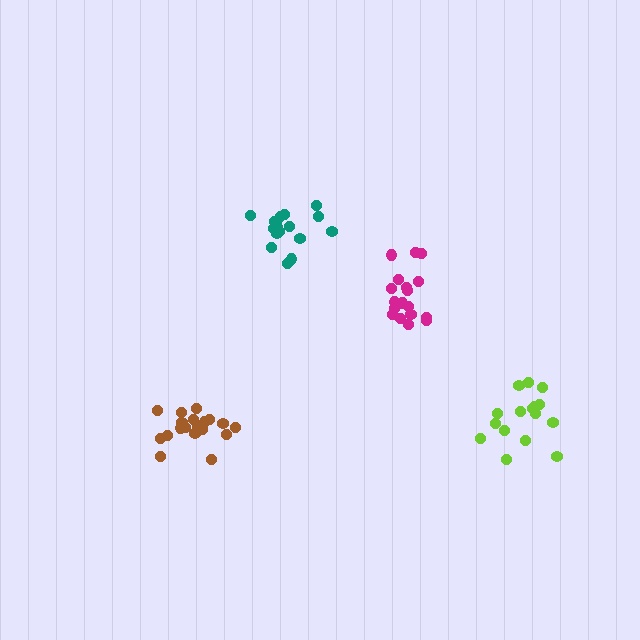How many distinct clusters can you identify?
There are 4 distinct clusters.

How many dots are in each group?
Group 1: 19 dots, Group 2: 16 dots, Group 3: 18 dots, Group 4: 19 dots (72 total).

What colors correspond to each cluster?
The clusters are colored: brown, lime, teal, magenta.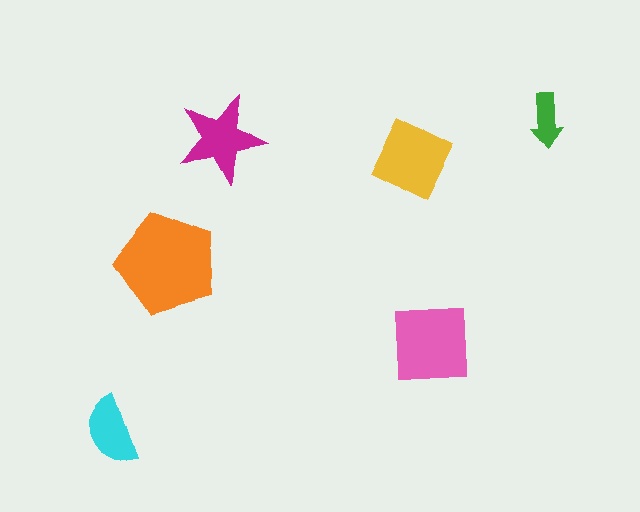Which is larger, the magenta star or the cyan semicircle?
The magenta star.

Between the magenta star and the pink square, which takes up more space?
The pink square.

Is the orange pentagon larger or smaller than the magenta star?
Larger.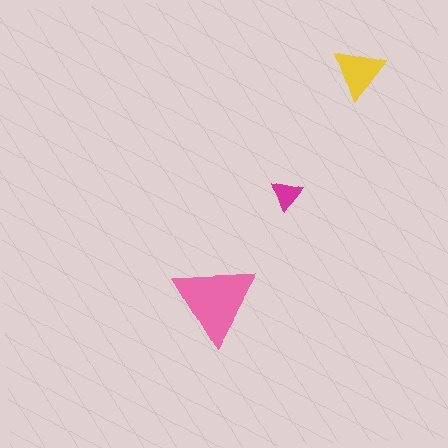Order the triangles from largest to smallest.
the pink one, the yellow one, the magenta one.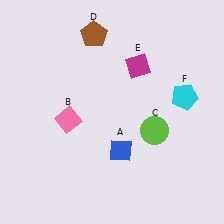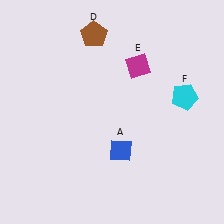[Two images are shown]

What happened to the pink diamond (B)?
The pink diamond (B) was removed in Image 2. It was in the bottom-left area of Image 1.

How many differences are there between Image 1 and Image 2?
There are 2 differences between the two images.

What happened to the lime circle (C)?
The lime circle (C) was removed in Image 2. It was in the bottom-right area of Image 1.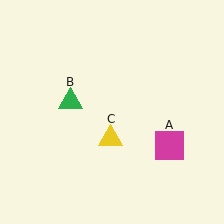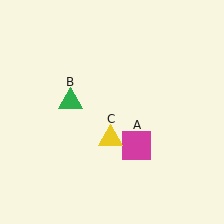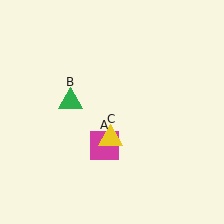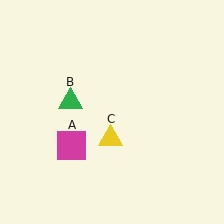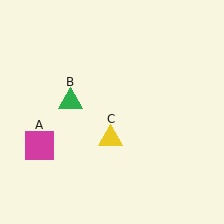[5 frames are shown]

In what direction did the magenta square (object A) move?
The magenta square (object A) moved left.